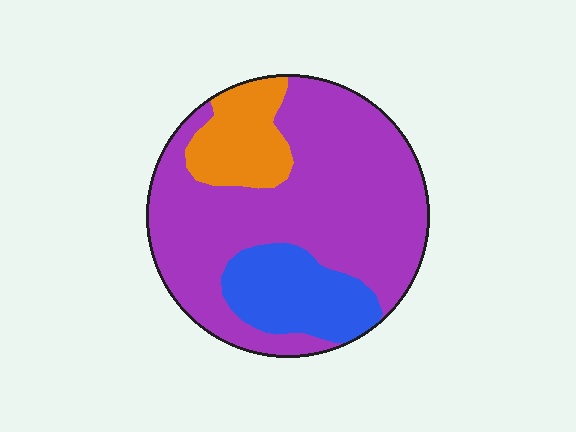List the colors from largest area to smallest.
From largest to smallest: purple, blue, orange.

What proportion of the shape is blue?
Blue covers around 20% of the shape.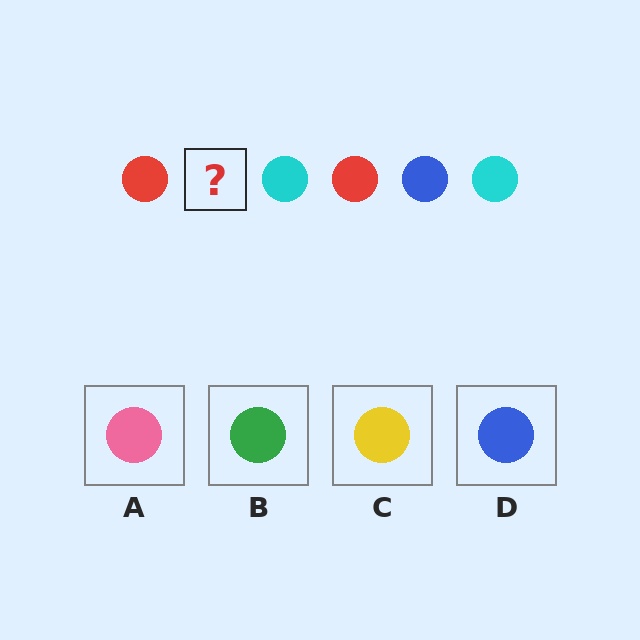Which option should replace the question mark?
Option D.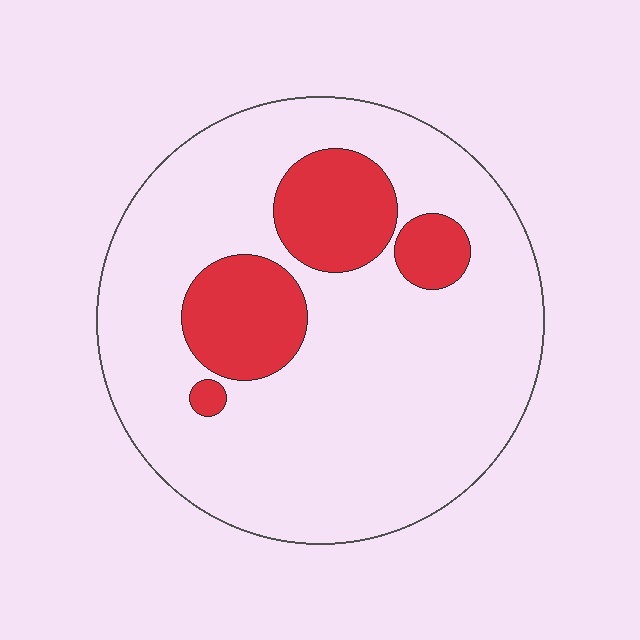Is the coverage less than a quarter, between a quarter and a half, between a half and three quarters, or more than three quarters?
Less than a quarter.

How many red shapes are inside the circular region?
4.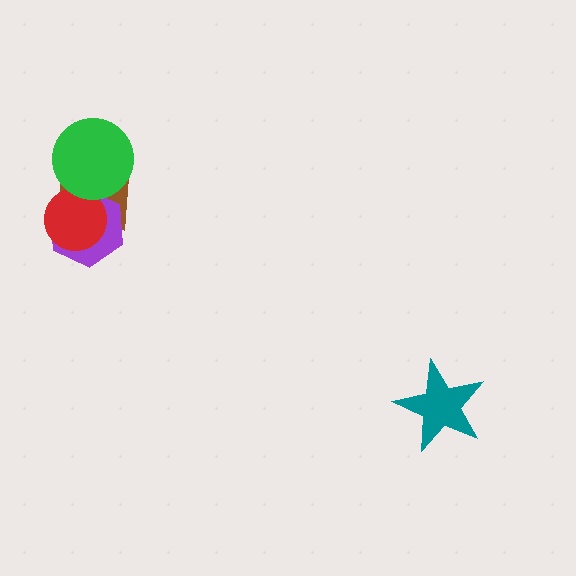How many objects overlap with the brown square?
3 objects overlap with the brown square.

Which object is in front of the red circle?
The green circle is in front of the red circle.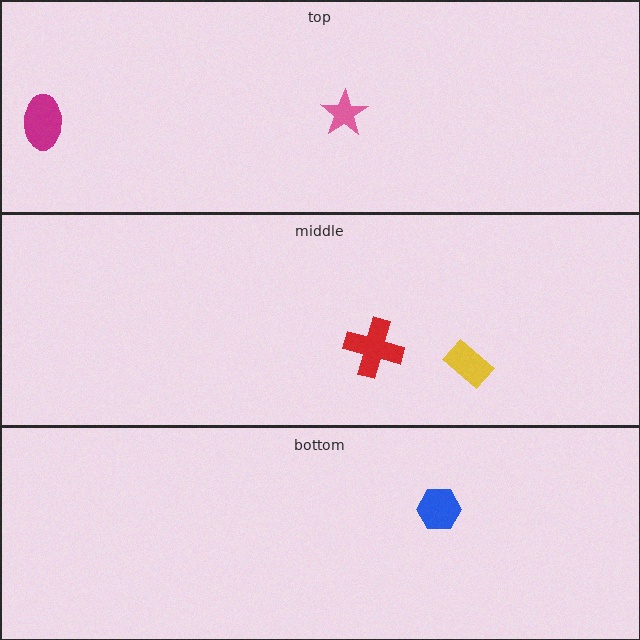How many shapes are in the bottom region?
1.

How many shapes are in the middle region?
2.